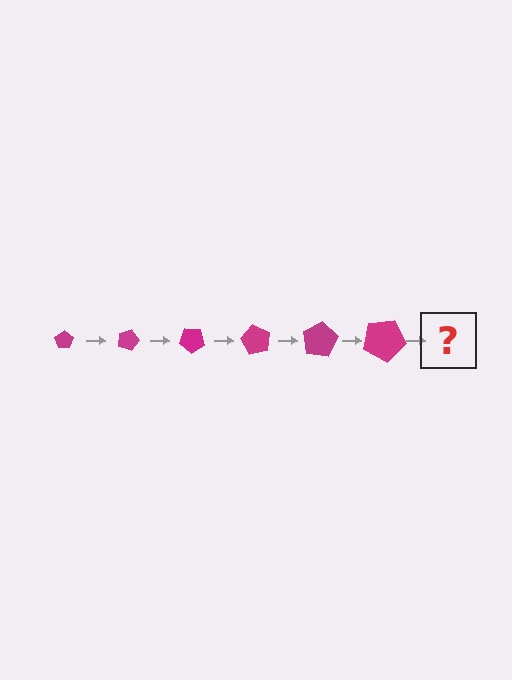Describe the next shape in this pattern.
It should be a pentagon, larger than the previous one and rotated 120 degrees from the start.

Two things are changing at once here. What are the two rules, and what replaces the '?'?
The two rules are that the pentagon grows larger each step and it rotates 20 degrees each step. The '?' should be a pentagon, larger than the previous one and rotated 120 degrees from the start.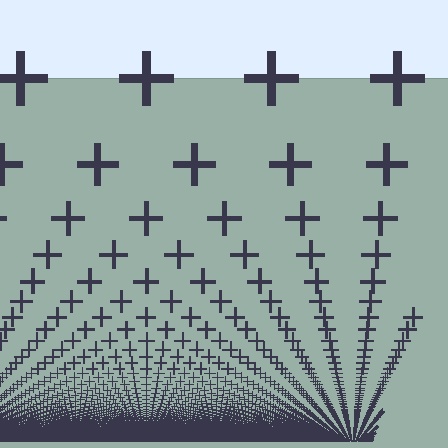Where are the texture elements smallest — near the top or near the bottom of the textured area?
Near the bottom.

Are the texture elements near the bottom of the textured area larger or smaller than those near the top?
Smaller. The gradient is inverted — elements near the bottom are smaller and denser.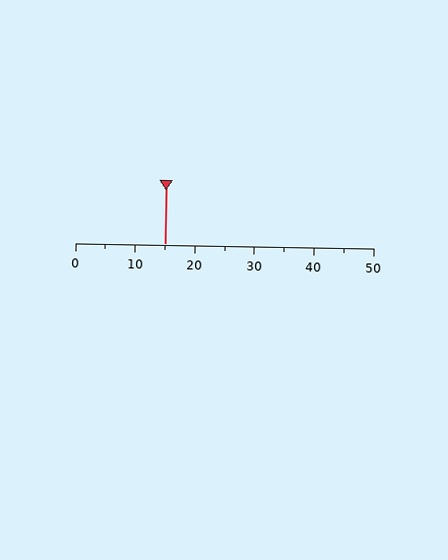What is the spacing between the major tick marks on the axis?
The major ticks are spaced 10 apart.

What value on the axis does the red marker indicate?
The marker indicates approximately 15.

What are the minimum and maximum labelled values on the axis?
The axis runs from 0 to 50.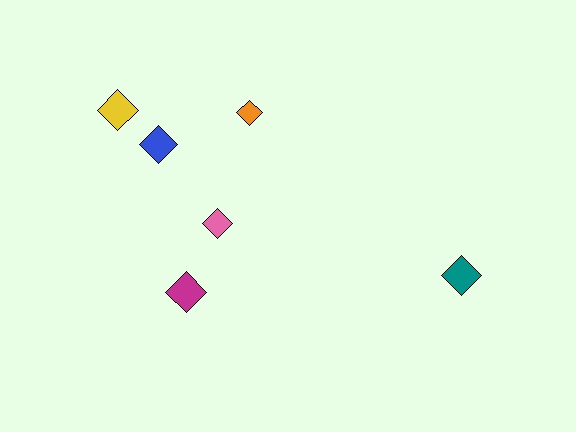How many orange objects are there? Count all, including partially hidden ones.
There is 1 orange object.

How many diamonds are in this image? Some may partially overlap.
There are 6 diamonds.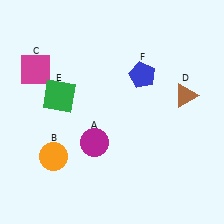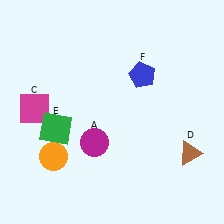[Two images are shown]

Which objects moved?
The objects that moved are: the magenta square (C), the brown triangle (D), the green square (E).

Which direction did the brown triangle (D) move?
The brown triangle (D) moved down.